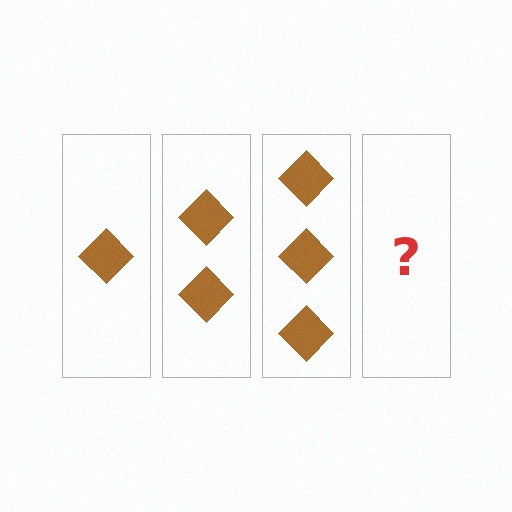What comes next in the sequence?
The next element should be 4 diamonds.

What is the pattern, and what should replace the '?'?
The pattern is that each step adds one more diamond. The '?' should be 4 diamonds.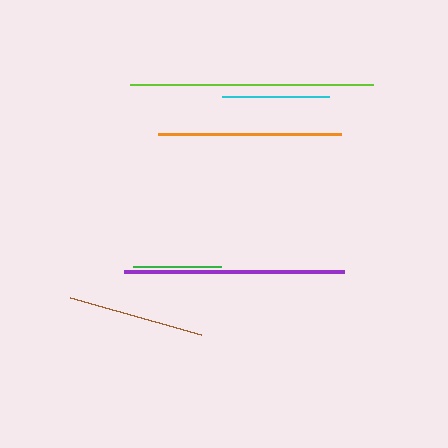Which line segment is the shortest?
The green line is the shortest at approximately 88 pixels.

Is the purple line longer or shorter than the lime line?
The lime line is longer than the purple line.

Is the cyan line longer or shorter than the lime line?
The lime line is longer than the cyan line.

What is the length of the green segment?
The green segment is approximately 88 pixels long.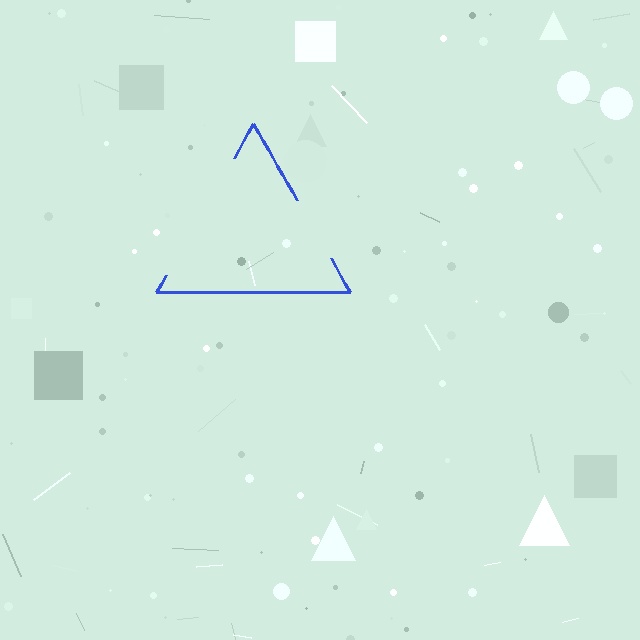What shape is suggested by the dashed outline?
The dashed outline suggests a triangle.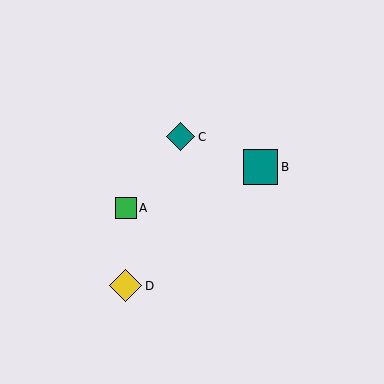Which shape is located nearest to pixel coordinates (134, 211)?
The green square (labeled A) at (126, 208) is nearest to that location.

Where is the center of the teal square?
The center of the teal square is at (260, 167).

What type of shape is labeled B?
Shape B is a teal square.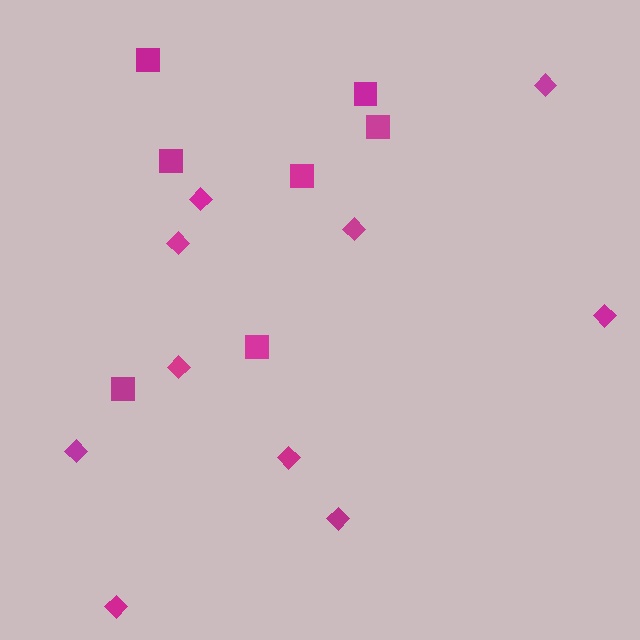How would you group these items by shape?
There are 2 groups: one group of diamonds (10) and one group of squares (7).